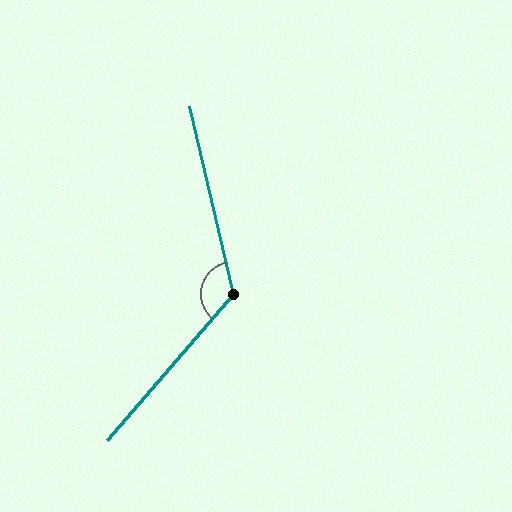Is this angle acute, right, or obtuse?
It is obtuse.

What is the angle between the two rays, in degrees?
Approximately 126 degrees.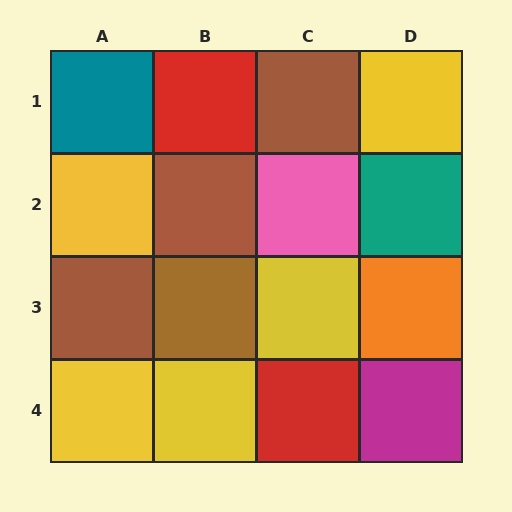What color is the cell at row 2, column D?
Teal.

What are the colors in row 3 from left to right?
Brown, brown, yellow, orange.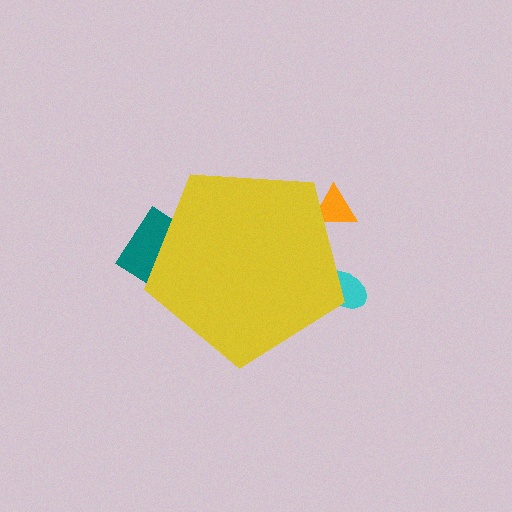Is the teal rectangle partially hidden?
Yes, the teal rectangle is partially hidden behind the yellow pentagon.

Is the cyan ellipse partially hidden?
Yes, the cyan ellipse is partially hidden behind the yellow pentagon.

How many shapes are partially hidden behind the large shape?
3 shapes are partially hidden.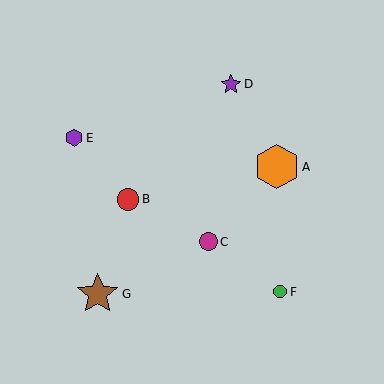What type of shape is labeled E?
Shape E is a purple hexagon.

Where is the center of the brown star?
The center of the brown star is at (98, 294).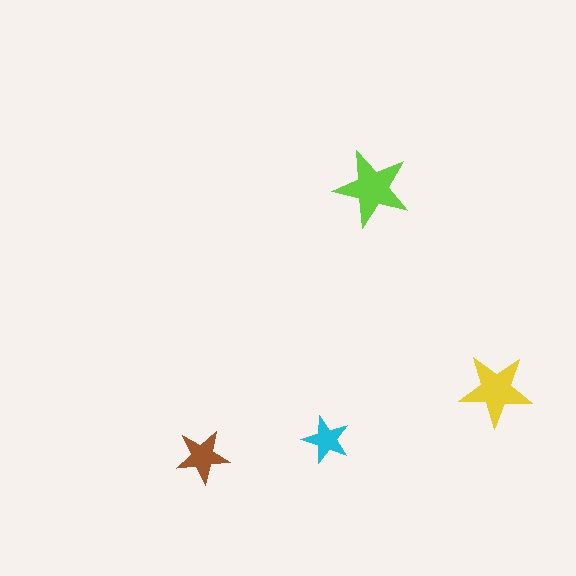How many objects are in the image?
There are 4 objects in the image.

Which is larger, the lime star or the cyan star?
The lime one.